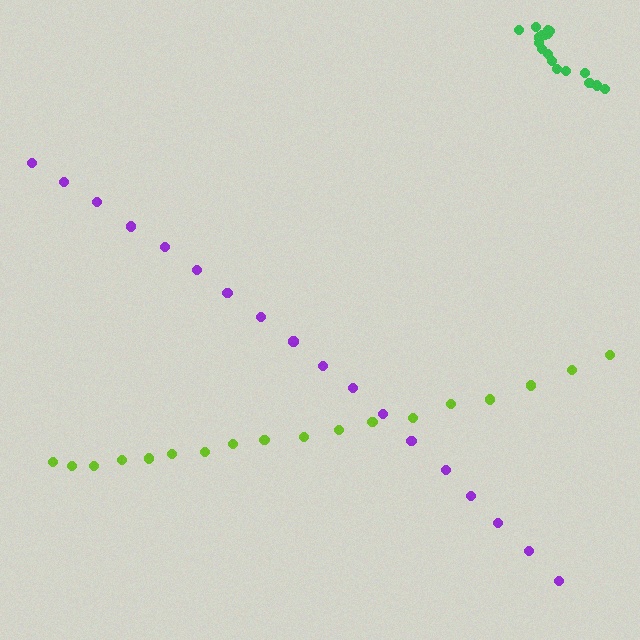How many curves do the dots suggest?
There are 3 distinct paths.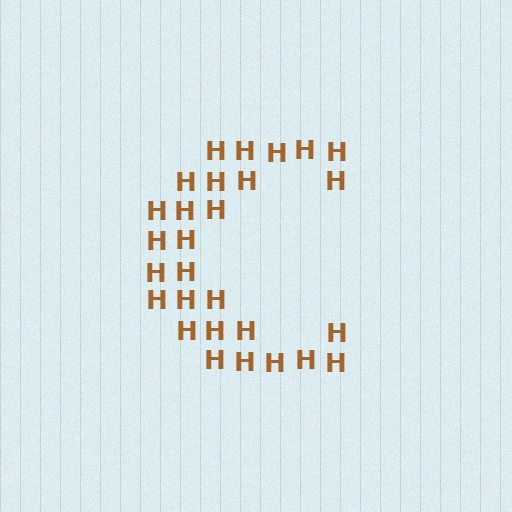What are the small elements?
The small elements are letter H's.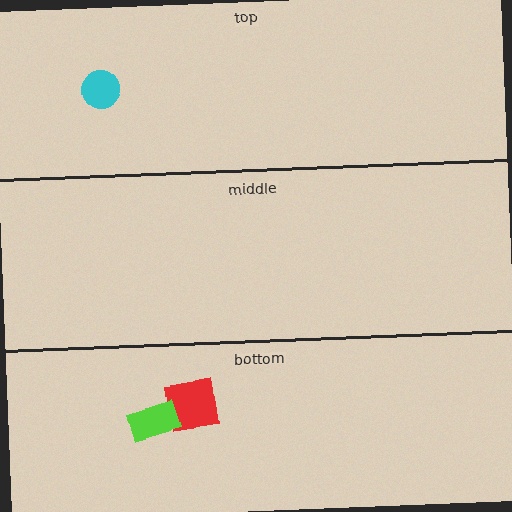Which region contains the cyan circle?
The top region.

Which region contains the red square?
The bottom region.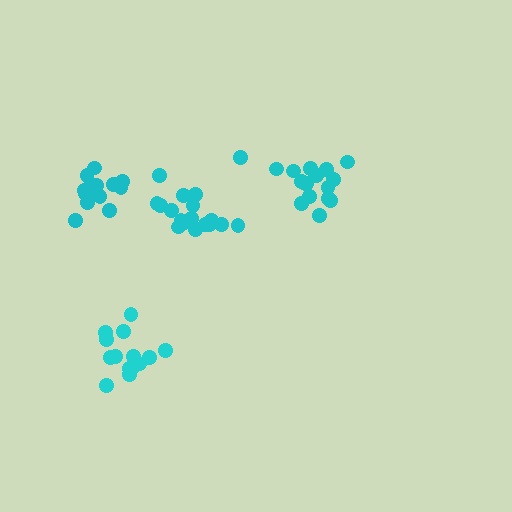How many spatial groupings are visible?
There are 4 spatial groupings.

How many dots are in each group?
Group 1: 14 dots, Group 2: 16 dots, Group 3: 14 dots, Group 4: 18 dots (62 total).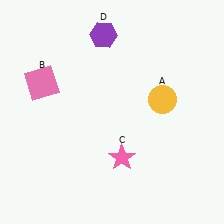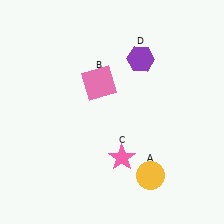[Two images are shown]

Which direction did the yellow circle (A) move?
The yellow circle (A) moved down.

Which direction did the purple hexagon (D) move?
The purple hexagon (D) moved right.